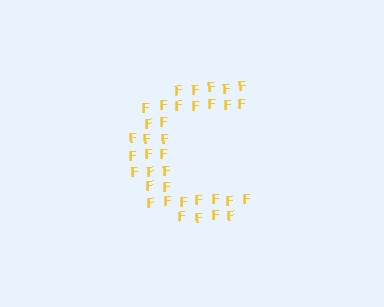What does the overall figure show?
The overall figure shows the letter C.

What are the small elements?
The small elements are letter F's.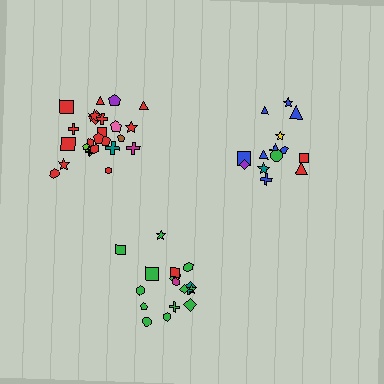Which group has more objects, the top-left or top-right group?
The top-left group.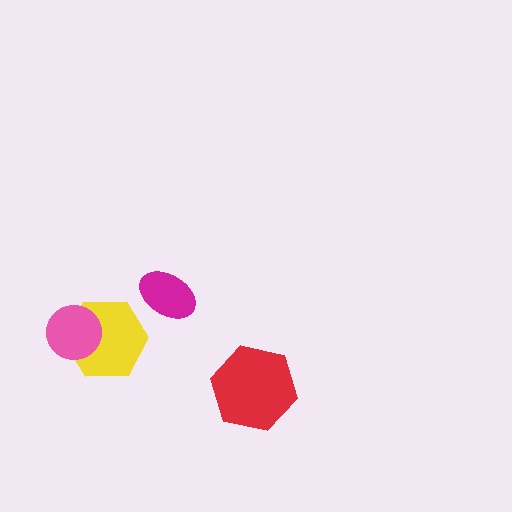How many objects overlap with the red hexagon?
0 objects overlap with the red hexagon.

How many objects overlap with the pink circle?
1 object overlaps with the pink circle.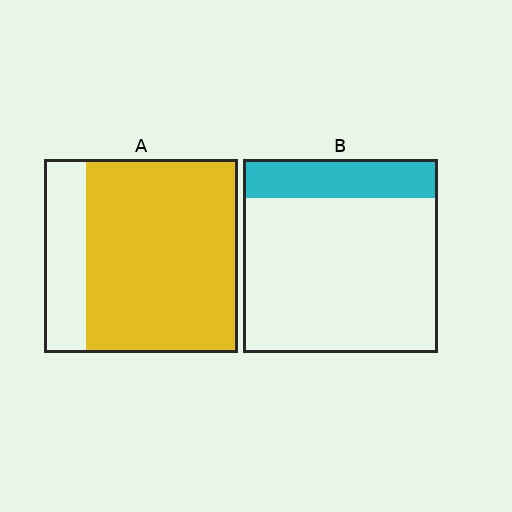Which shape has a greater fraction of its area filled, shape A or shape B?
Shape A.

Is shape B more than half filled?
No.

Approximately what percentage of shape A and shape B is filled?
A is approximately 80% and B is approximately 20%.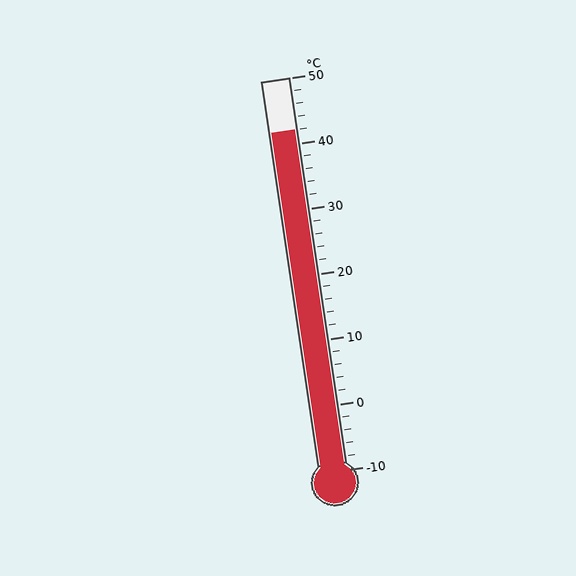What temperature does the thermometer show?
The thermometer shows approximately 42°C.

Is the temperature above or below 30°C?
The temperature is above 30°C.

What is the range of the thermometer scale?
The thermometer scale ranges from -10°C to 50°C.